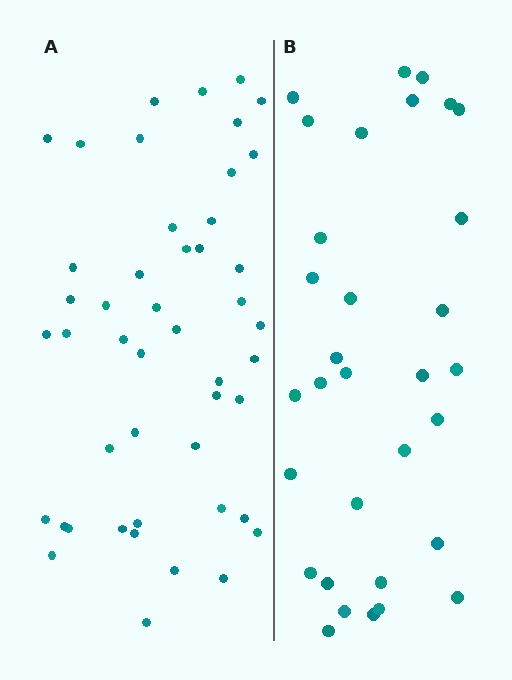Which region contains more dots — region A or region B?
Region A (the left region) has more dots.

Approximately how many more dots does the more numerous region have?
Region A has approximately 15 more dots than region B.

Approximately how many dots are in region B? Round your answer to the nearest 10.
About 30 dots. (The exact count is 32, which rounds to 30.)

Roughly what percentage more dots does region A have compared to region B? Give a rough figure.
About 45% more.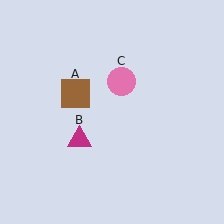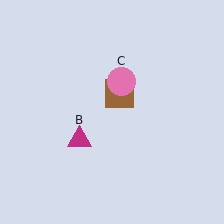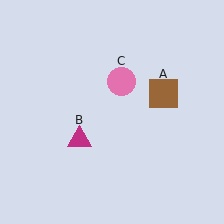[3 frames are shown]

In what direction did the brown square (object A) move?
The brown square (object A) moved right.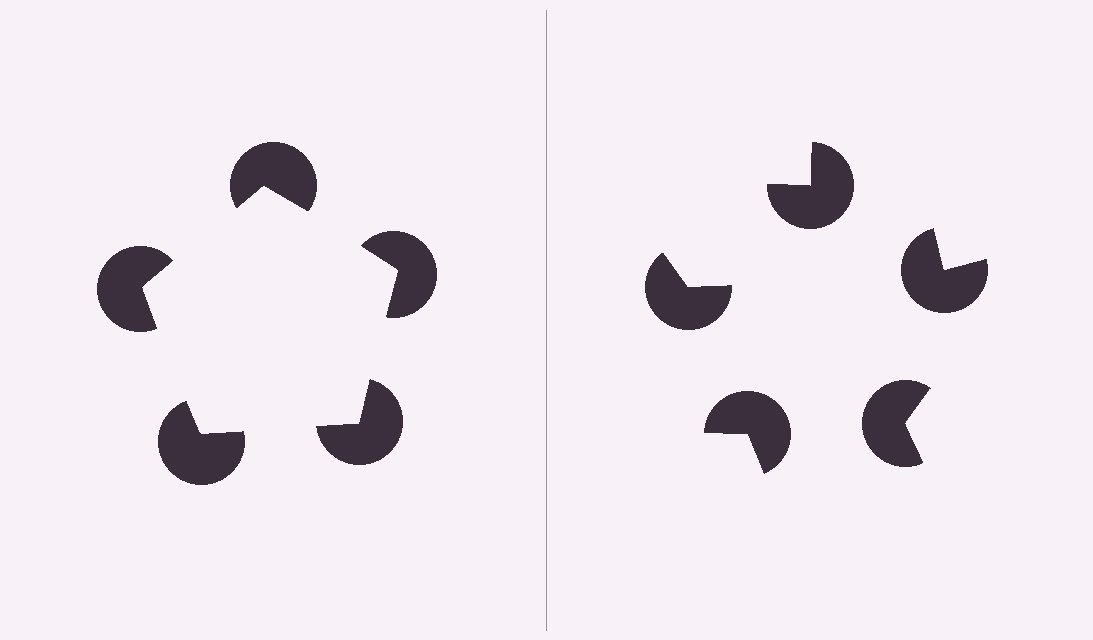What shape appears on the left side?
An illusory pentagon.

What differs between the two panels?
The pac-man discs are positioned identically on both sides; only the wedge orientations differ. On the left they align to a pentagon; on the right they are misaligned.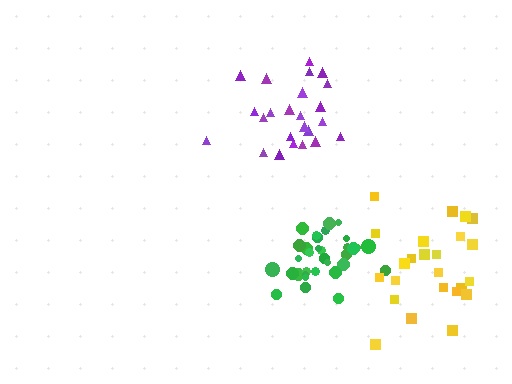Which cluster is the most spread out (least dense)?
Yellow.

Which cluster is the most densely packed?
Green.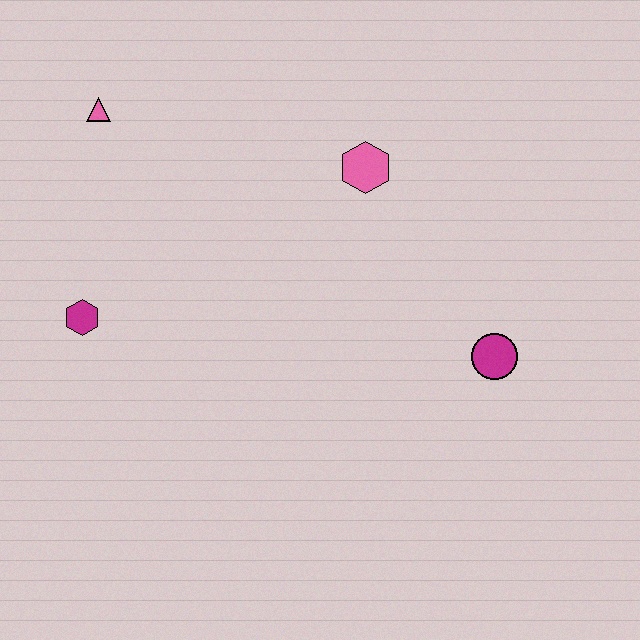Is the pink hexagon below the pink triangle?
Yes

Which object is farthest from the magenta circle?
The pink triangle is farthest from the magenta circle.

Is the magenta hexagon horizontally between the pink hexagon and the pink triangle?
No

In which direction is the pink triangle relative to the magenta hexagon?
The pink triangle is above the magenta hexagon.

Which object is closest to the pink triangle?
The magenta hexagon is closest to the pink triangle.